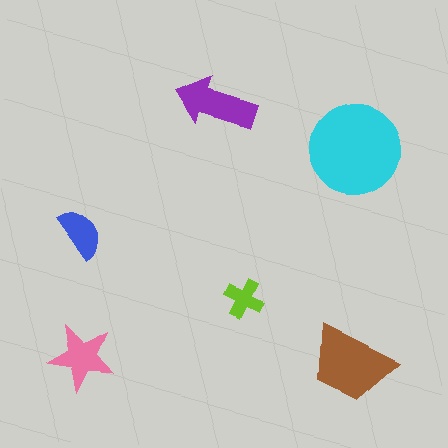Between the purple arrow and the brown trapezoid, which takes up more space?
The brown trapezoid.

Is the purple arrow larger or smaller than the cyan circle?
Smaller.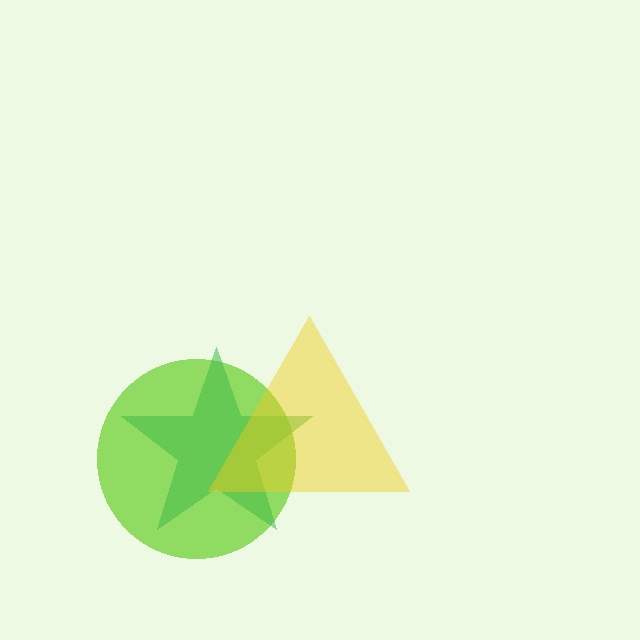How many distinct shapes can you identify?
There are 3 distinct shapes: a lime circle, a green star, a yellow triangle.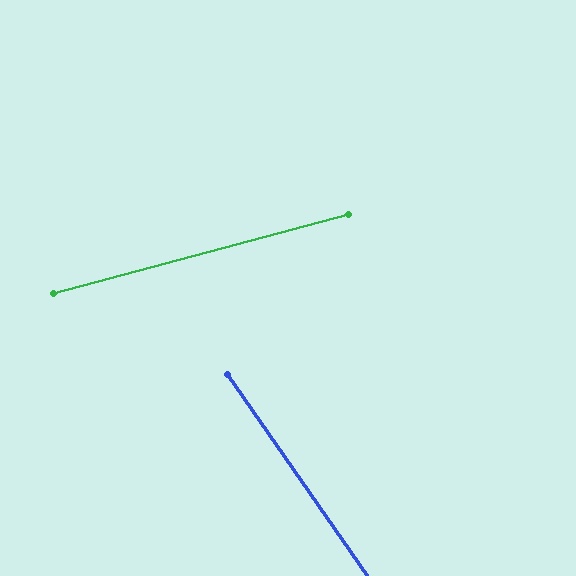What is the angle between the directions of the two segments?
Approximately 70 degrees.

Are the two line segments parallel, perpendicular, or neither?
Neither parallel nor perpendicular — they differ by about 70°.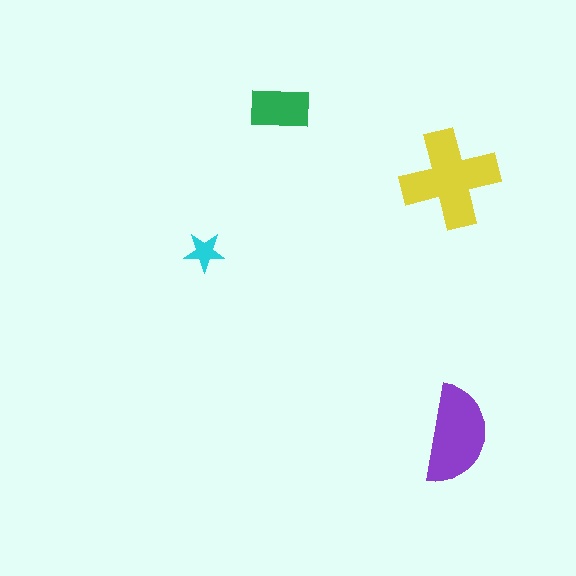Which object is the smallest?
The cyan star.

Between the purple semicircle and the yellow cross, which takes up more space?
The yellow cross.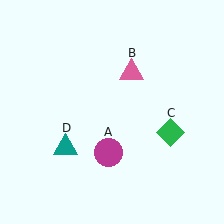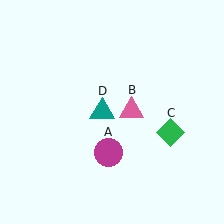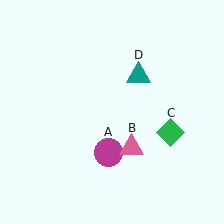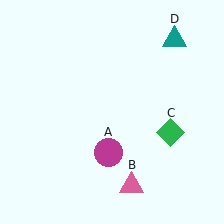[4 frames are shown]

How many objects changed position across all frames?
2 objects changed position: pink triangle (object B), teal triangle (object D).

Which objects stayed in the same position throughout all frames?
Magenta circle (object A) and green diamond (object C) remained stationary.